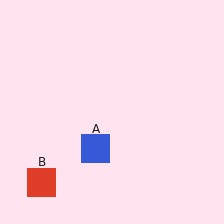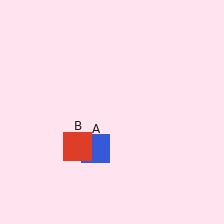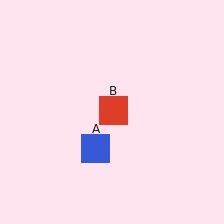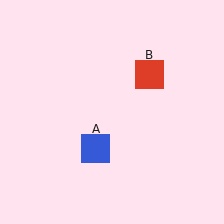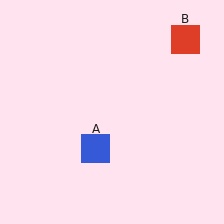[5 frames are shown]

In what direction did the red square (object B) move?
The red square (object B) moved up and to the right.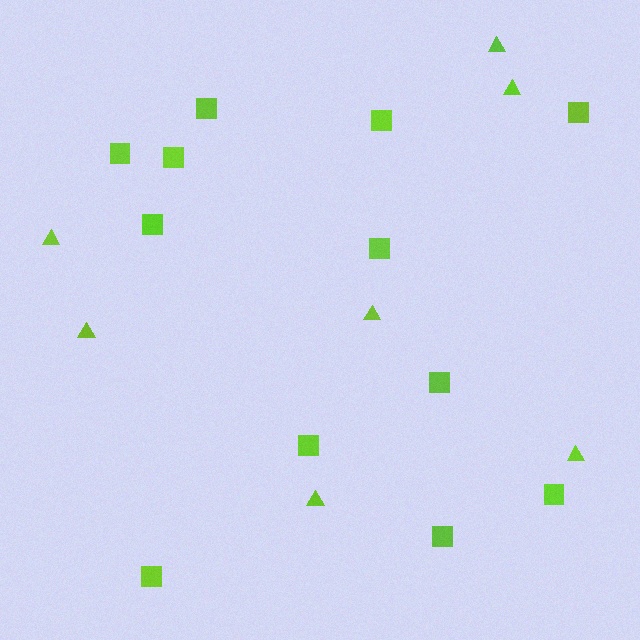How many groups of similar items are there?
There are 2 groups: one group of triangles (7) and one group of squares (12).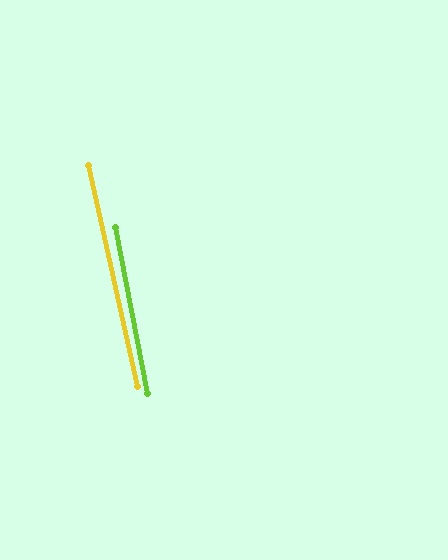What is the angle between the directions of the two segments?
Approximately 2 degrees.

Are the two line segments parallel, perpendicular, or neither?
Parallel — their directions differ by only 1.7°.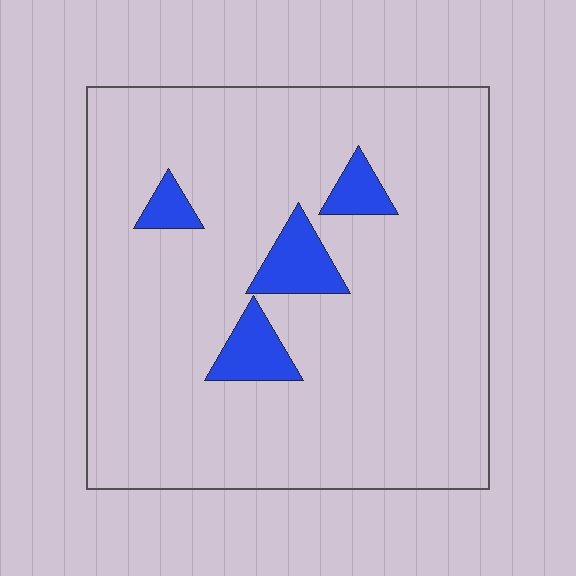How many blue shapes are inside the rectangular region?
4.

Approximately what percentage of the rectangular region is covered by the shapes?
Approximately 10%.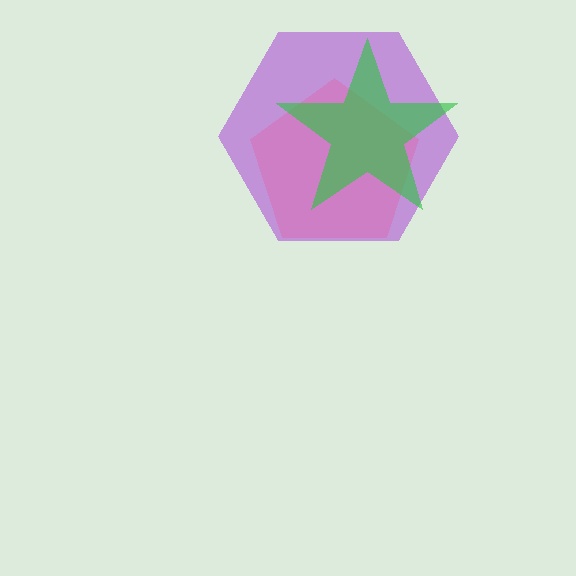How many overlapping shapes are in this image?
There are 3 overlapping shapes in the image.